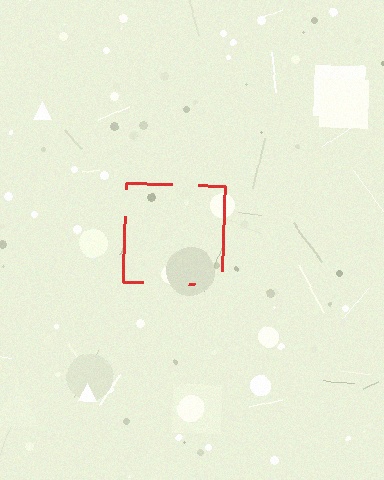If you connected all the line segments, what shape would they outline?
They would outline a square.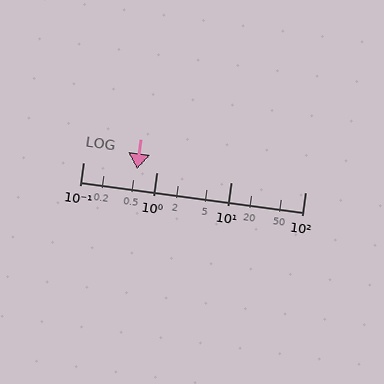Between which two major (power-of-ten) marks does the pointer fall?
The pointer is between 0.1 and 1.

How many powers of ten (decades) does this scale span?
The scale spans 3 decades, from 0.1 to 100.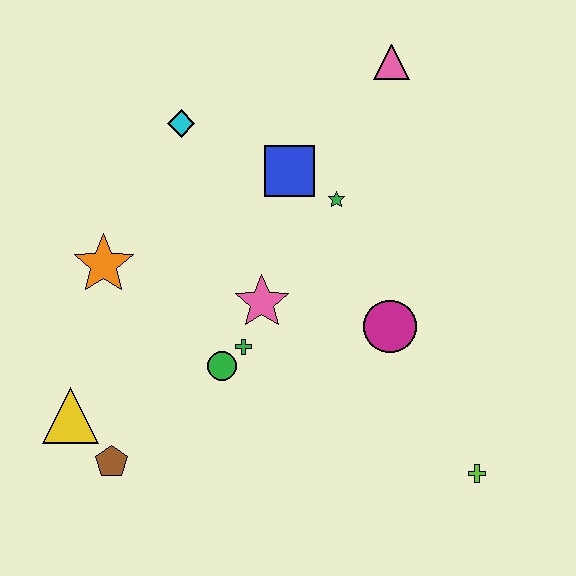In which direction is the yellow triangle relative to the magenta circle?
The yellow triangle is to the left of the magenta circle.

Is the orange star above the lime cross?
Yes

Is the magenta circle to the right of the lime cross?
No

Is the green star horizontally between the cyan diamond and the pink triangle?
Yes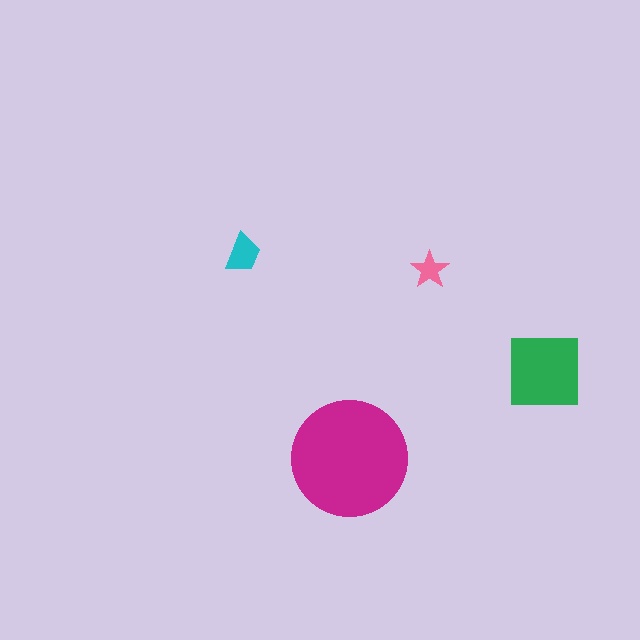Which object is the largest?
The magenta circle.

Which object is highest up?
The cyan trapezoid is topmost.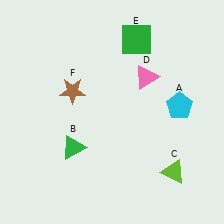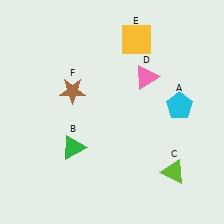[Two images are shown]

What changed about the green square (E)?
In Image 1, E is green. In Image 2, it changed to yellow.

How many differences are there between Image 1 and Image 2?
There is 1 difference between the two images.